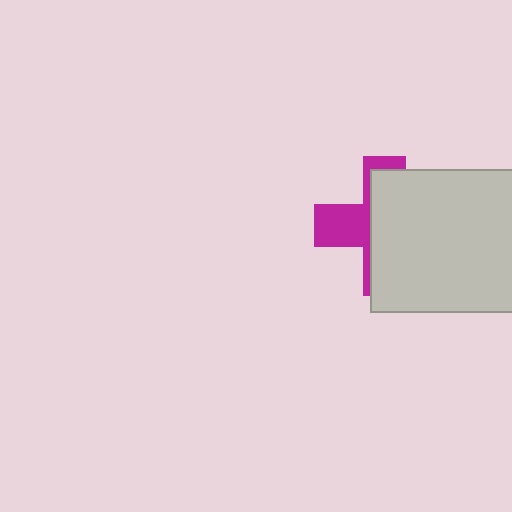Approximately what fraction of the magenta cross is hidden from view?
Roughly 66% of the magenta cross is hidden behind the light gray square.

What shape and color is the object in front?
The object in front is a light gray square.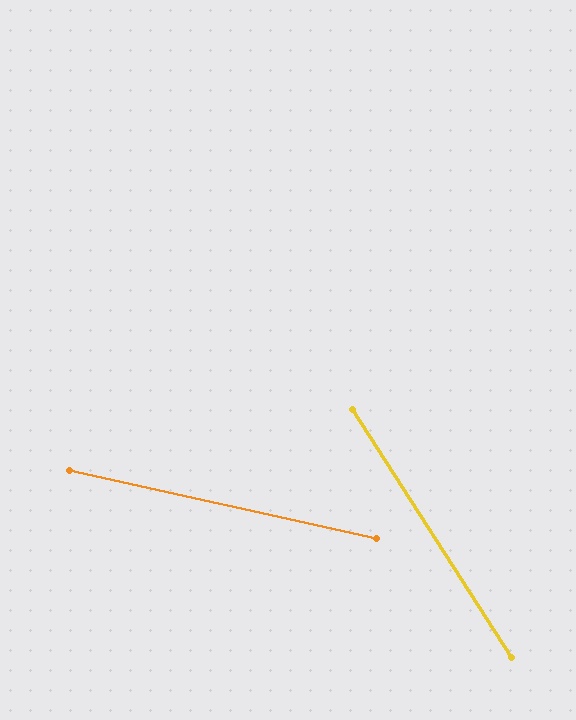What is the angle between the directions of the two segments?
Approximately 45 degrees.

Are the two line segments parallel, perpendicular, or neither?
Neither parallel nor perpendicular — they differ by about 45°.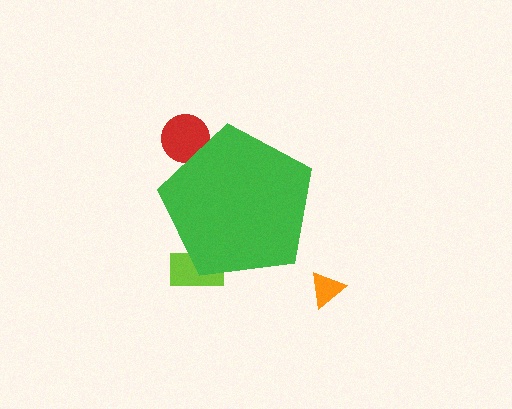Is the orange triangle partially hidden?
No, the orange triangle is fully visible.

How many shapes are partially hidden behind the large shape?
2 shapes are partially hidden.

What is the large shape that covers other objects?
A green pentagon.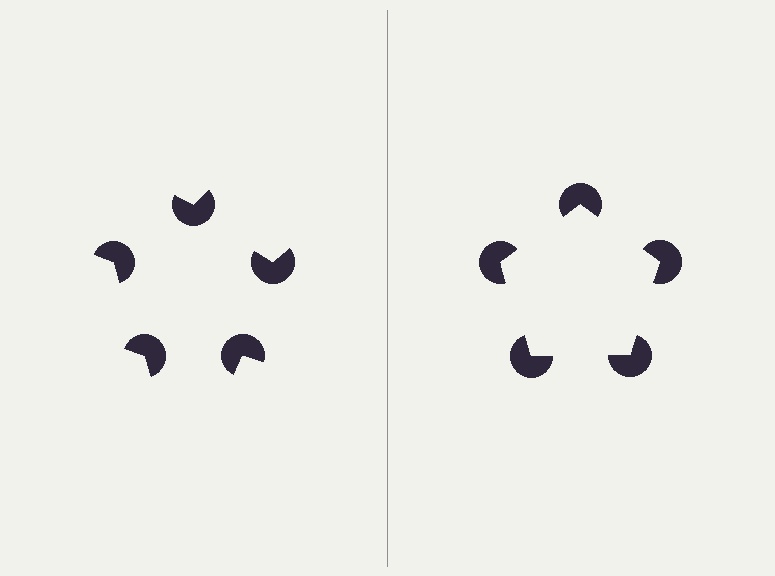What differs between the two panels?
The pac-man discs are positioned identically on both sides; only the wedge orientations differ. On the right they align to a pentagon; on the left they are misaligned.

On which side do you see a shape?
An illusory pentagon appears on the right side. On the left side the wedge cuts are rotated, so no coherent shape forms.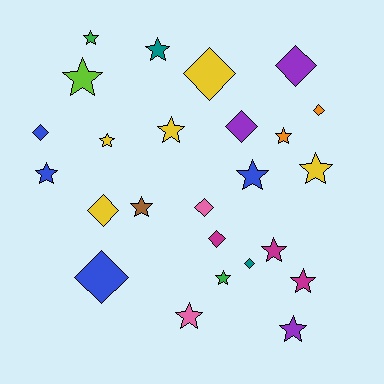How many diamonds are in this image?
There are 10 diamonds.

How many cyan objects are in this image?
There are no cyan objects.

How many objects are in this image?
There are 25 objects.